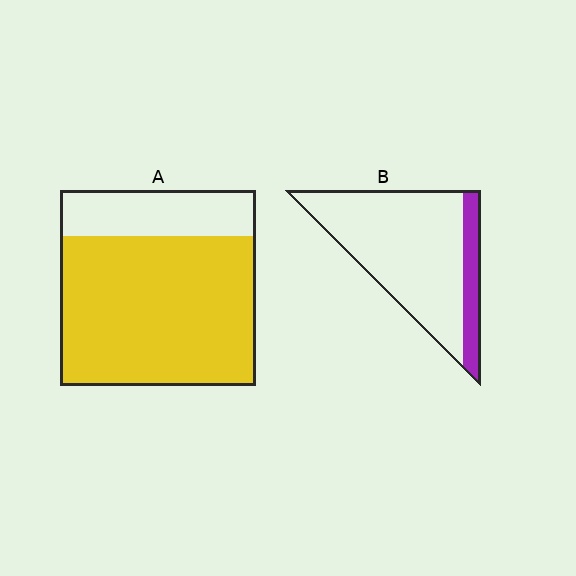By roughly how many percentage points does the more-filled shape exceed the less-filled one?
By roughly 60 percentage points (A over B).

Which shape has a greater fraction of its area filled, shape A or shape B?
Shape A.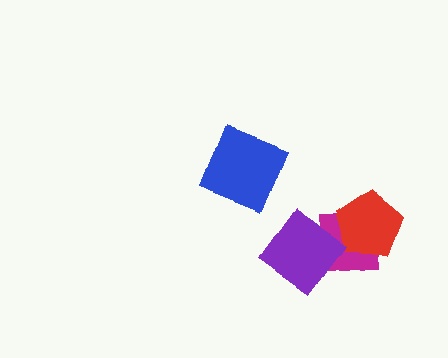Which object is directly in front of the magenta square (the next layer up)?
The red pentagon is directly in front of the magenta square.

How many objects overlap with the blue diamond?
0 objects overlap with the blue diamond.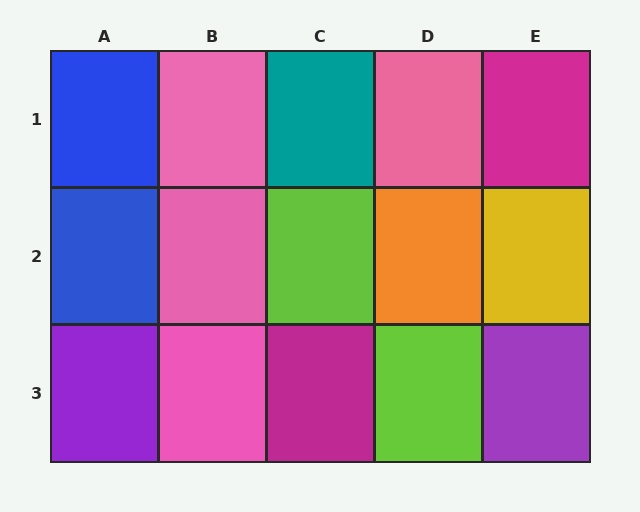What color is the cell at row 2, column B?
Pink.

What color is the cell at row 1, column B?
Pink.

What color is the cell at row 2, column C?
Lime.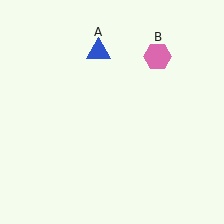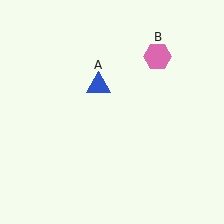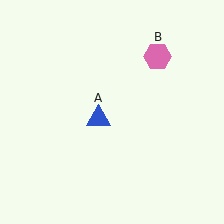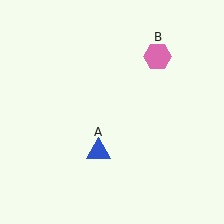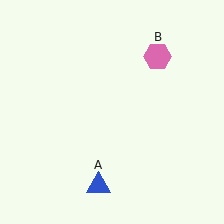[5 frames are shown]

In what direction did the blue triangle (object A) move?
The blue triangle (object A) moved down.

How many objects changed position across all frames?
1 object changed position: blue triangle (object A).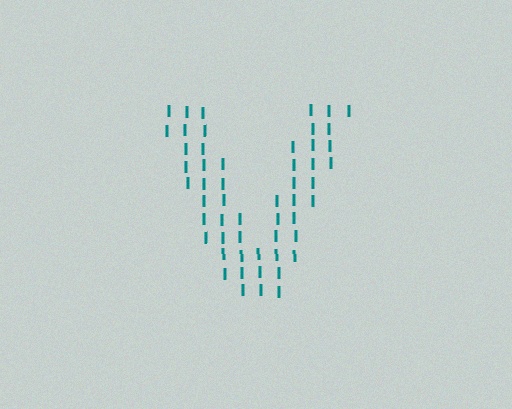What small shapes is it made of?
It is made of small letter I's.